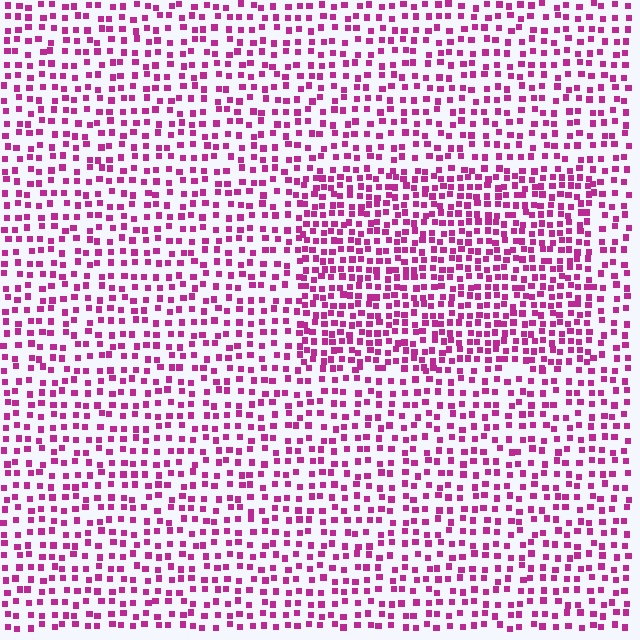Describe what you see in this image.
The image contains small magenta elements arranged at two different densities. A rectangle-shaped region is visible where the elements are more densely packed than the surrounding area.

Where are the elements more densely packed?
The elements are more densely packed inside the rectangle boundary.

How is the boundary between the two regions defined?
The boundary is defined by a change in element density (approximately 1.6x ratio). All elements are the same color, size, and shape.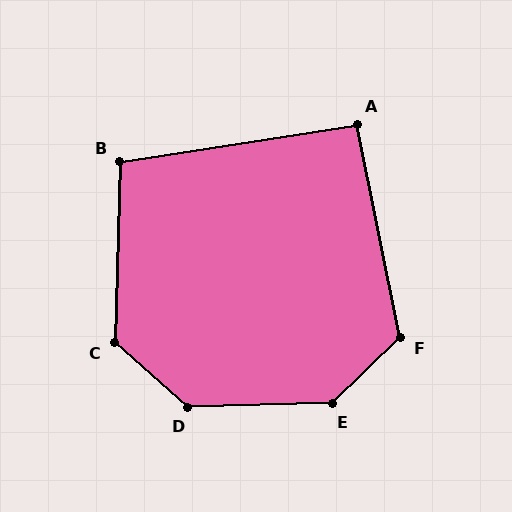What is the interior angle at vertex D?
Approximately 137 degrees (obtuse).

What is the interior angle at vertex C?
Approximately 130 degrees (obtuse).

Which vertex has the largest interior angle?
E, at approximately 138 degrees.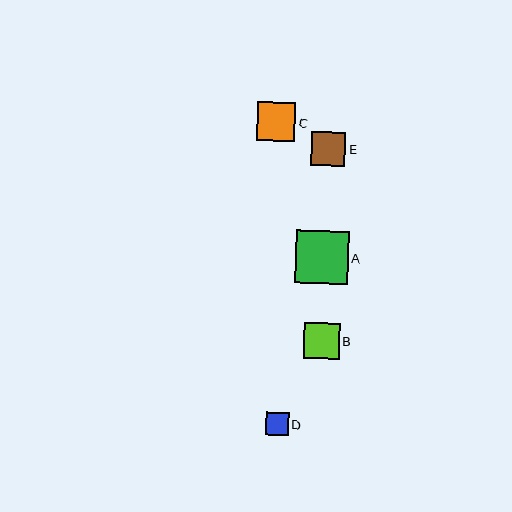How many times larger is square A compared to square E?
Square A is approximately 1.5 times the size of square E.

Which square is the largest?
Square A is the largest with a size of approximately 53 pixels.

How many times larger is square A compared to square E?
Square A is approximately 1.5 times the size of square E.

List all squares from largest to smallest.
From largest to smallest: A, C, B, E, D.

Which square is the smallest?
Square D is the smallest with a size of approximately 23 pixels.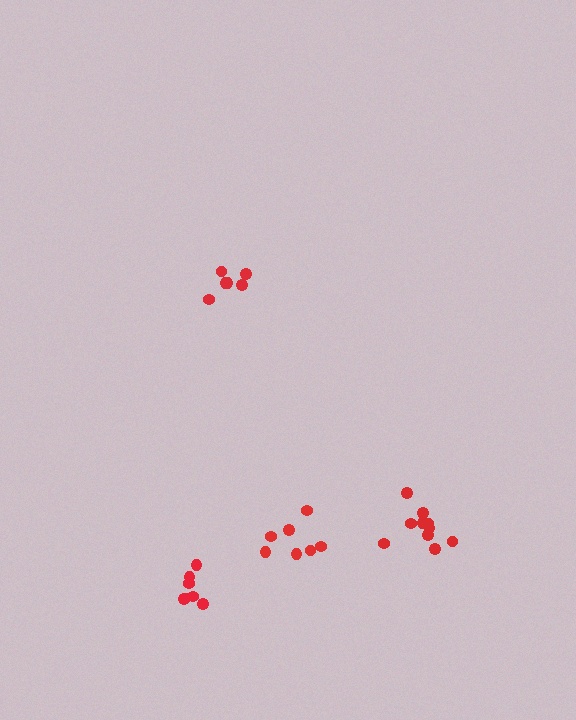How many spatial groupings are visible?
There are 4 spatial groupings.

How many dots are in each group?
Group 1: 7 dots, Group 2: 7 dots, Group 3: 6 dots, Group 4: 10 dots (30 total).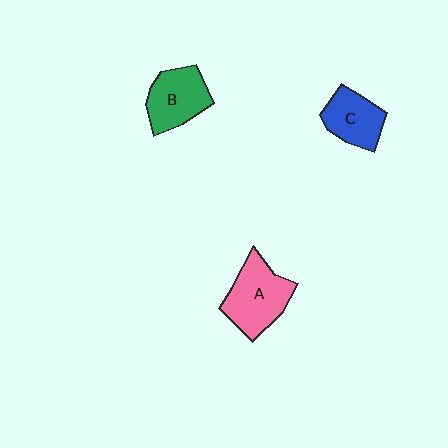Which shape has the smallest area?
Shape C (blue).